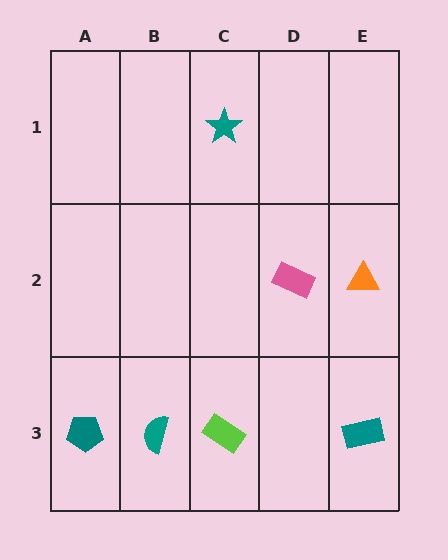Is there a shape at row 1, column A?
No, that cell is empty.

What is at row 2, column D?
A pink rectangle.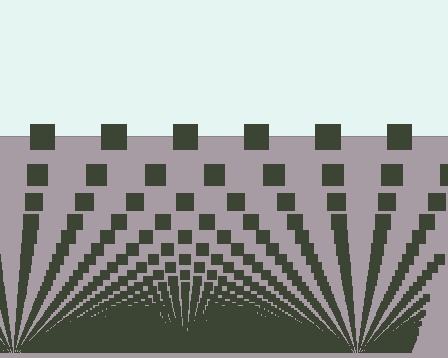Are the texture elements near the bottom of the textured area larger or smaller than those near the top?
Smaller. The gradient is inverted — elements near the bottom are smaller and denser.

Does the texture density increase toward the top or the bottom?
Density increases toward the bottom.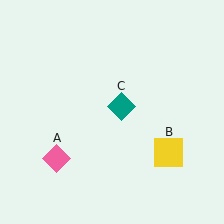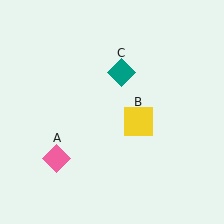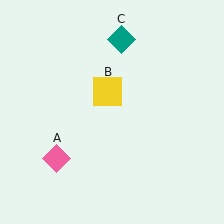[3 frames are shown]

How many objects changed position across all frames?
2 objects changed position: yellow square (object B), teal diamond (object C).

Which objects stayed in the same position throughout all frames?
Pink diamond (object A) remained stationary.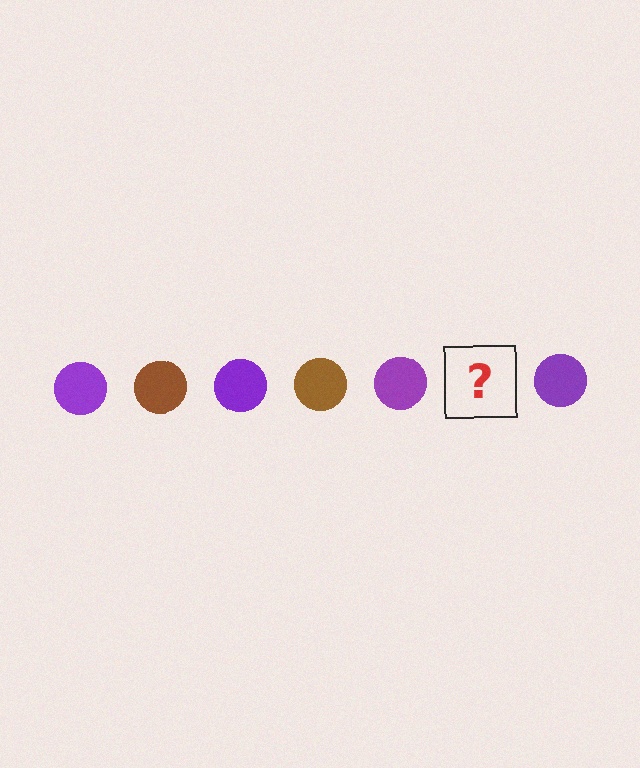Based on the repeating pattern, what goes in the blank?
The blank should be a brown circle.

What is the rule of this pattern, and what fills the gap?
The rule is that the pattern cycles through purple, brown circles. The gap should be filled with a brown circle.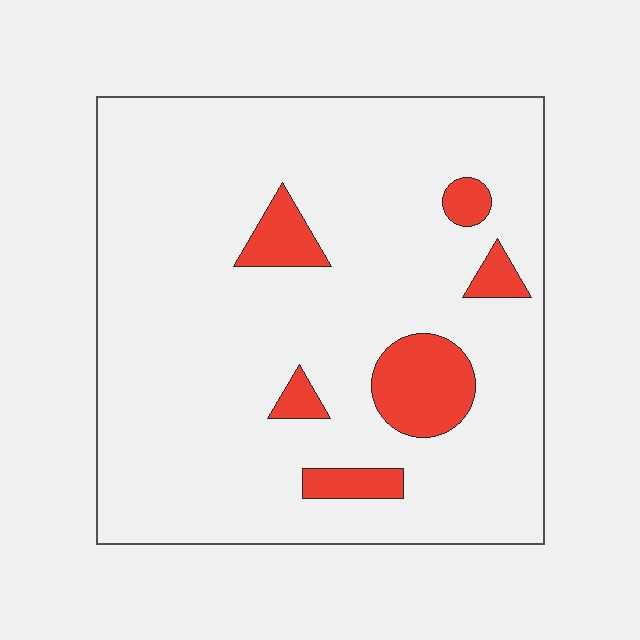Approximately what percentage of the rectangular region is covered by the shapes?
Approximately 10%.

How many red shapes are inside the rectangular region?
6.